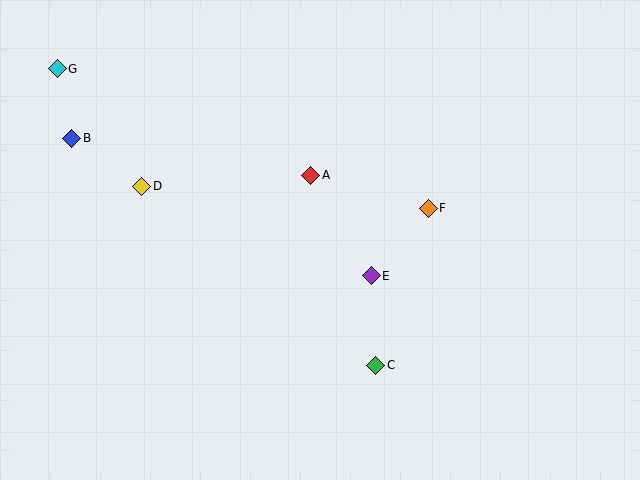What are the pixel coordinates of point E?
Point E is at (371, 276).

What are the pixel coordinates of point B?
Point B is at (72, 138).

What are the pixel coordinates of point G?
Point G is at (57, 69).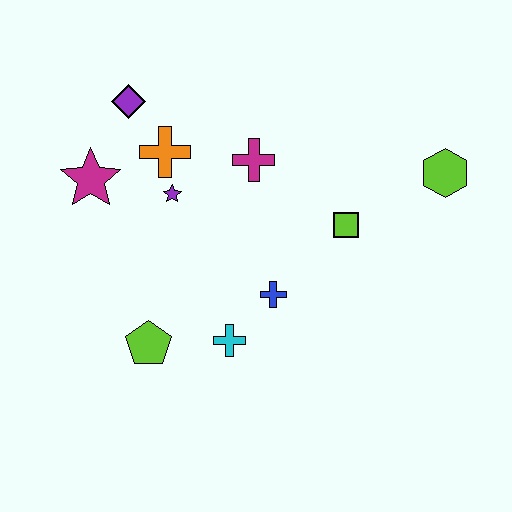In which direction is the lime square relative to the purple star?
The lime square is to the right of the purple star.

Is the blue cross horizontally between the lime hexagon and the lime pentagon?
Yes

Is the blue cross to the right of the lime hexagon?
No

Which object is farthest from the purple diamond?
The lime hexagon is farthest from the purple diamond.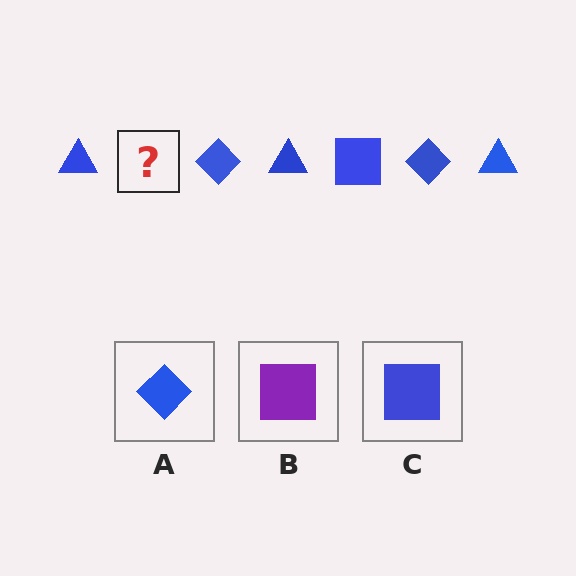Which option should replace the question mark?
Option C.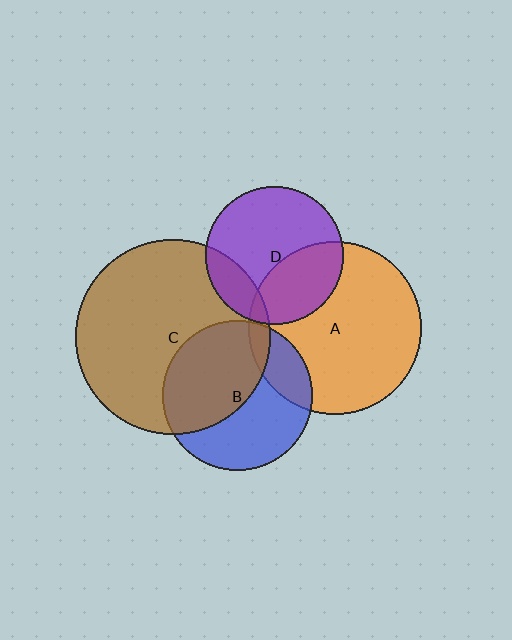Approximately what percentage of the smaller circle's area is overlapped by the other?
Approximately 35%.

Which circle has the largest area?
Circle C (brown).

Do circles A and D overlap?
Yes.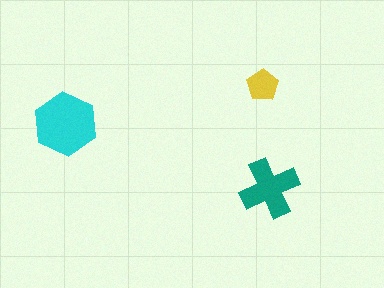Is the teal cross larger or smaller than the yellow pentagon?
Larger.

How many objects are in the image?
There are 3 objects in the image.